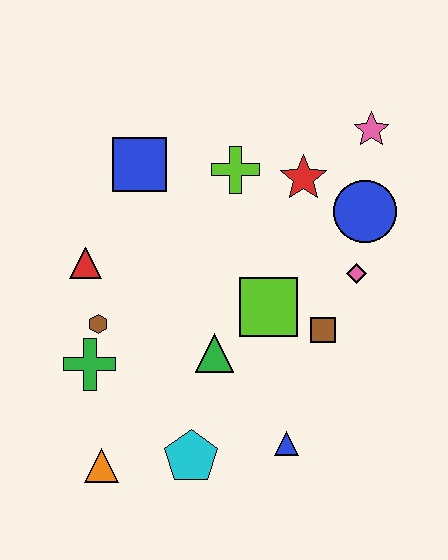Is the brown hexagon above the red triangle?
No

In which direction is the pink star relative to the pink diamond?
The pink star is above the pink diamond.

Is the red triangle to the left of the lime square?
Yes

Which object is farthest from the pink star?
The orange triangle is farthest from the pink star.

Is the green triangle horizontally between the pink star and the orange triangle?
Yes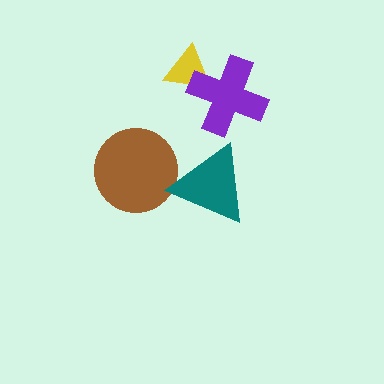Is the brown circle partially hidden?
Yes, it is partially covered by another shape.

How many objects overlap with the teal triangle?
1 object overlaps with the teal triangle.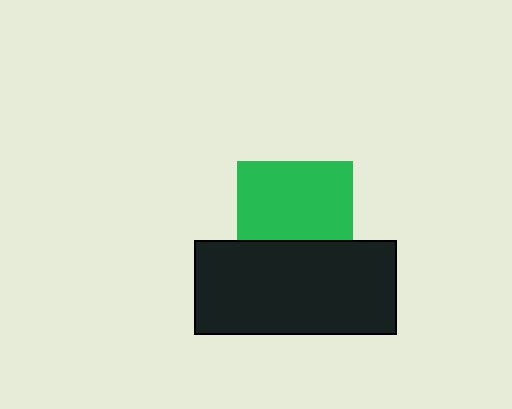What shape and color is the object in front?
The object in front is a black rectangle.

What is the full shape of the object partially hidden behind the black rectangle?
The partially hidden object is a green square.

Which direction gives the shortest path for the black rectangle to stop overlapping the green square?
Moving down gives the shortest separation.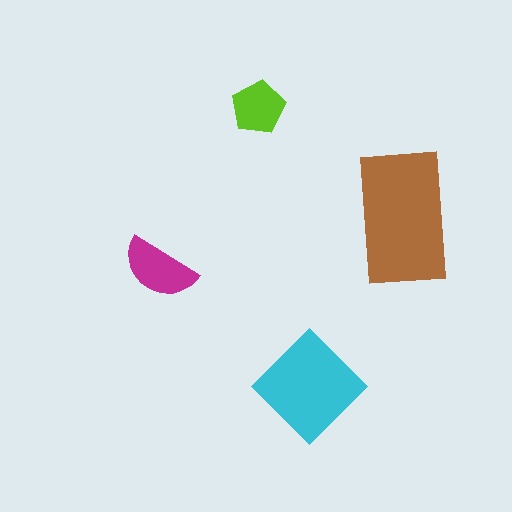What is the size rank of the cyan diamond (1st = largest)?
2nd.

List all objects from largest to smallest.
The brown rectangle, the cyan diamond, the magenta semicircle, the lime pentagon.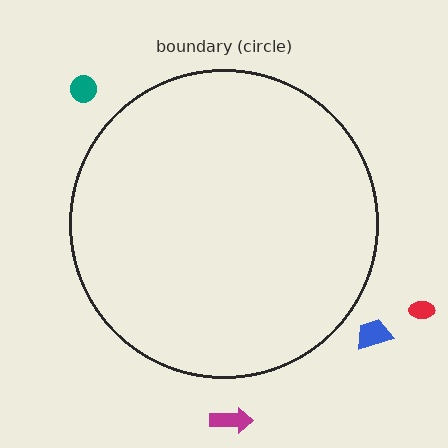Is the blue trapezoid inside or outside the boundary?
Outside.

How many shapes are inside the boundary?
0 inside, 4 outside.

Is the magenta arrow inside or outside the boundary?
Outside.